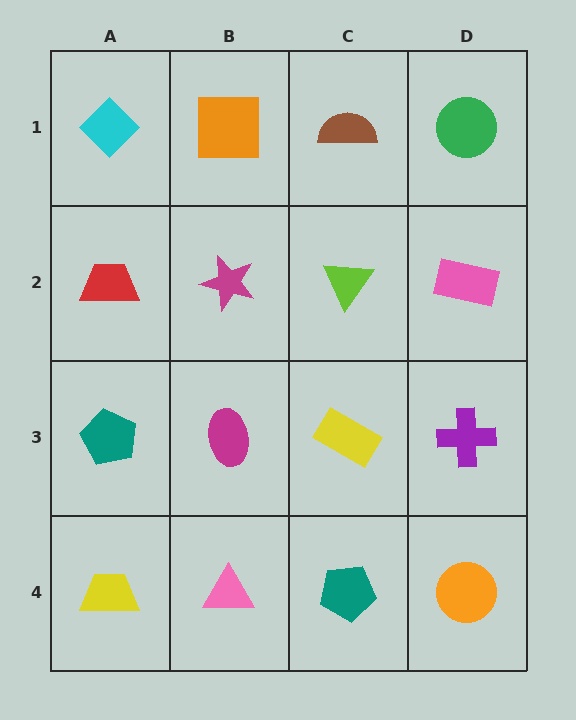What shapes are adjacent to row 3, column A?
A red trapezoid (row 2, column A), a yellow trapezoid (row 4, column A), a magenta ellipse (row 3, column B).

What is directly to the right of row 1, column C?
A green circle.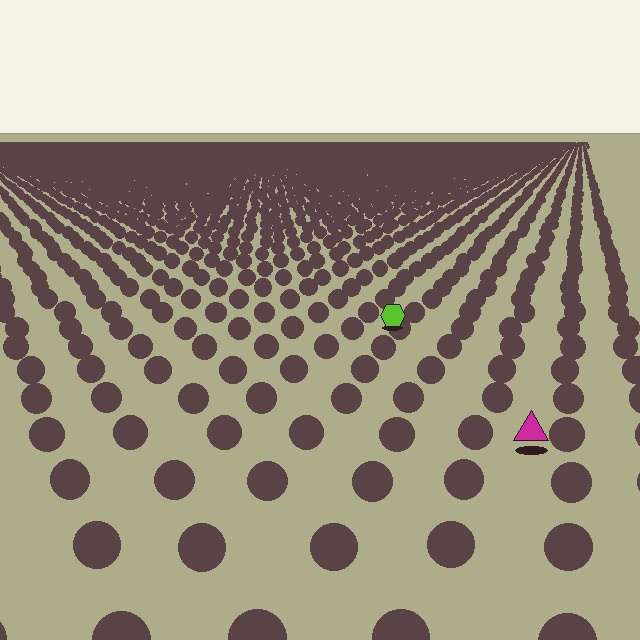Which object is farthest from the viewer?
The lime hexagon is farthest from the viewer. It appears smaller and the ground texture around it is denser.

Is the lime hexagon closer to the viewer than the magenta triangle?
No. The magenta triangle is closer — you can tell from the texture gradient: the ground texture is coarser near it.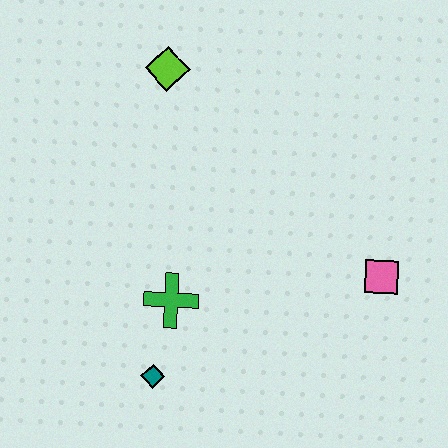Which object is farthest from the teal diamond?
The lime diamond is farthest from the teal diamond.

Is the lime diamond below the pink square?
No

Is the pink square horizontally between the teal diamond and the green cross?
No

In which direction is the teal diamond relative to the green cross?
The teal diamond is below the green cross.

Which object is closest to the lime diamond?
The green cross is closest to the lime diamond.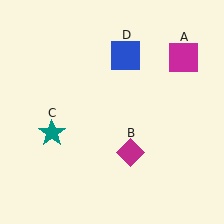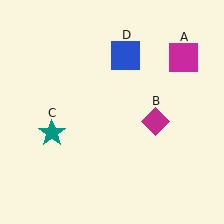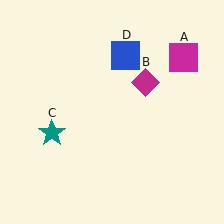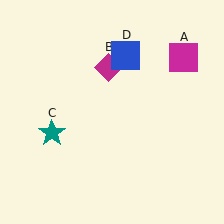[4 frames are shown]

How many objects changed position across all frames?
1 object changed position: magenta diamond (object B).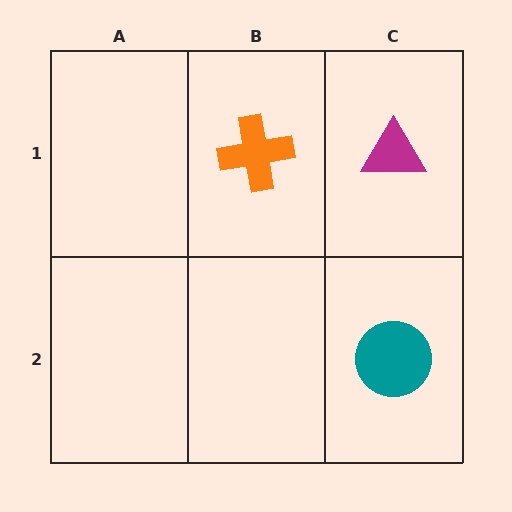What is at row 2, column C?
A teal circle.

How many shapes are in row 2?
1 shape.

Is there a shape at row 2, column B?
No, that cell is empty.